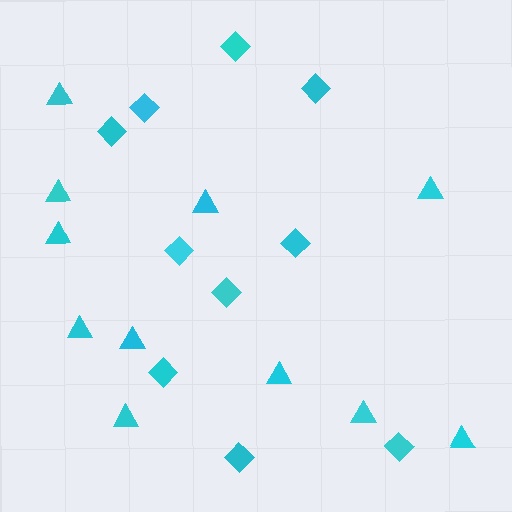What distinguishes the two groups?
There are 2 groups: one group of triangles (11) and one group of diamonds (10).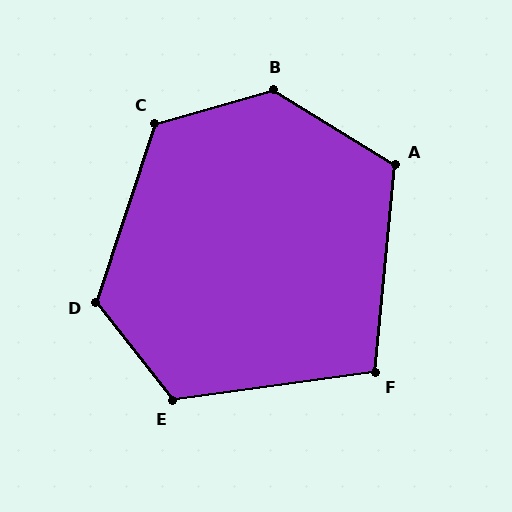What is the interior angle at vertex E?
Approximately 120 degrees (obtuse).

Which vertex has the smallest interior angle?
F, at approximately 104 degrees.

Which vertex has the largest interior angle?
B, at approximately 133 degrees.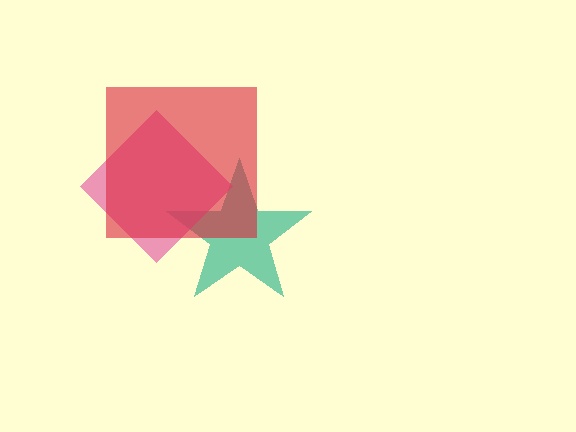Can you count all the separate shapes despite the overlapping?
Yes, there are 3 separate shapes.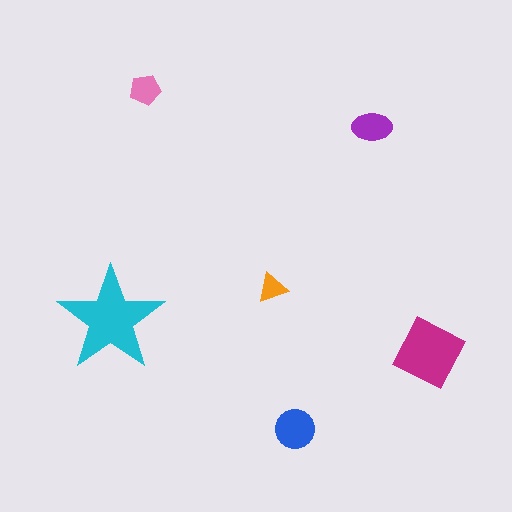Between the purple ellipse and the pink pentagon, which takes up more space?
The purple ellipse.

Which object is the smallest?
The orange triangle.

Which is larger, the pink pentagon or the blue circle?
The blue circle.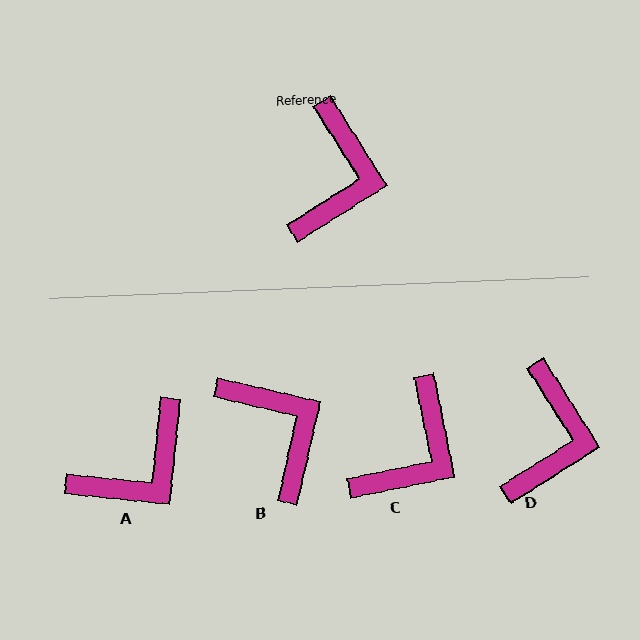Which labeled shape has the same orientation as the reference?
D.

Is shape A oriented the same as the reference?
No, it is off by about 38 degrees.